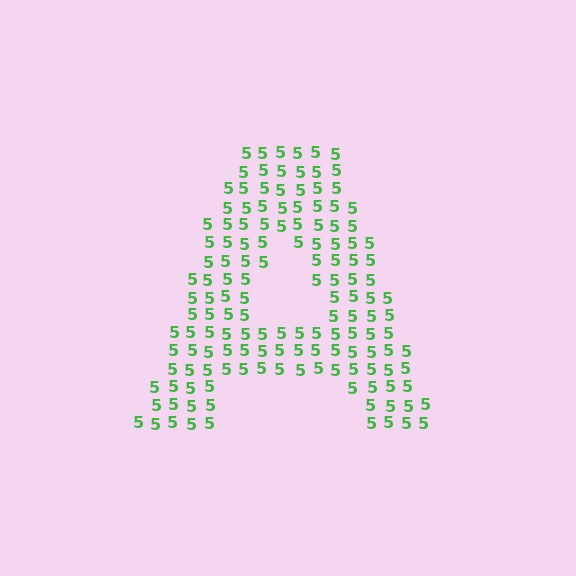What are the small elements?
The small elements are digit 5's.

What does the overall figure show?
The overall figure shows the letter A.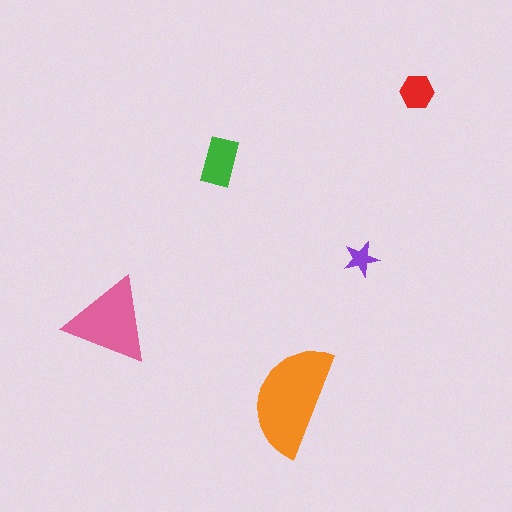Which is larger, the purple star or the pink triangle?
The pink triangle.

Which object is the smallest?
The purple star.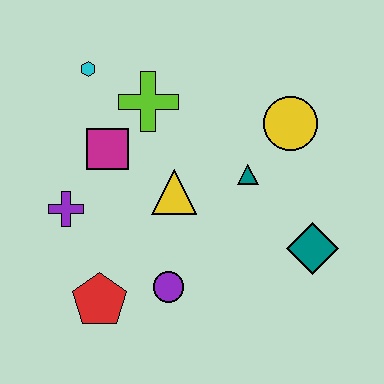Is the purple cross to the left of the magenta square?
Yes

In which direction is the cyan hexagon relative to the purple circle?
The cyan hexagon is above the purple circle.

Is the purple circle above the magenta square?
No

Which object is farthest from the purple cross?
The teal diamond is farthest from the purple cross.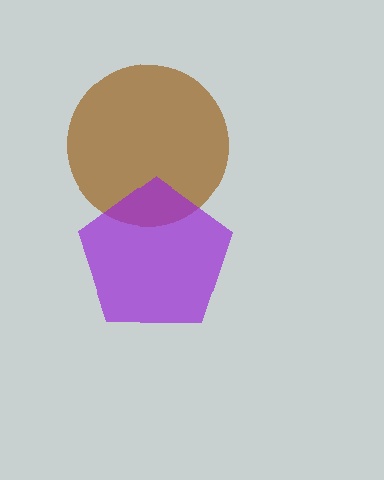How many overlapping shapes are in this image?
There are 2 overlapping shapes in the image.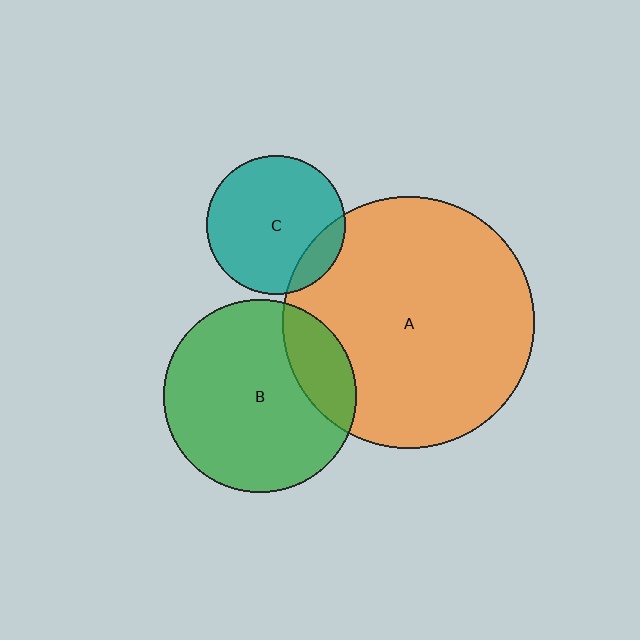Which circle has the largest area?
Circle A (orange).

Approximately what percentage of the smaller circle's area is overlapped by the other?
Approximately 15%.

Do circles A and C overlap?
Yes.